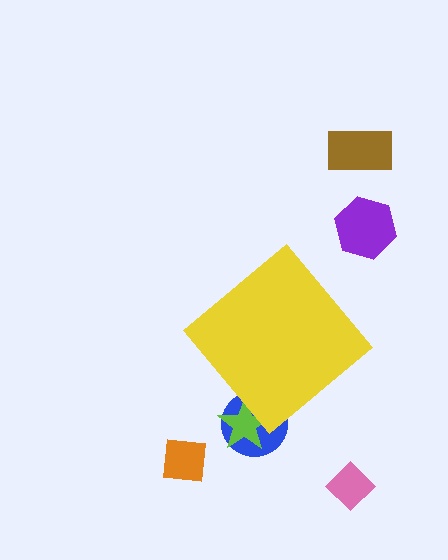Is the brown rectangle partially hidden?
No, the brown rectangle is fully visible.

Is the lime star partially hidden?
Yes, the lime star is partially hidden behind the yellow diamond.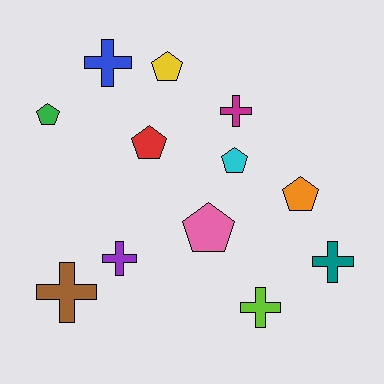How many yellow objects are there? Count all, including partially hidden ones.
There is 1 yellow object.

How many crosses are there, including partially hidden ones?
There are 6 crosses.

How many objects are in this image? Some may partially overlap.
There are 12 objects.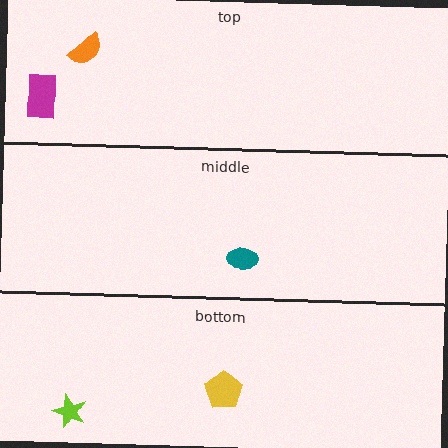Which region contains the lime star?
The bottom region.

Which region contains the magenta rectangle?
The top region.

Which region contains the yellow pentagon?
The bottom region.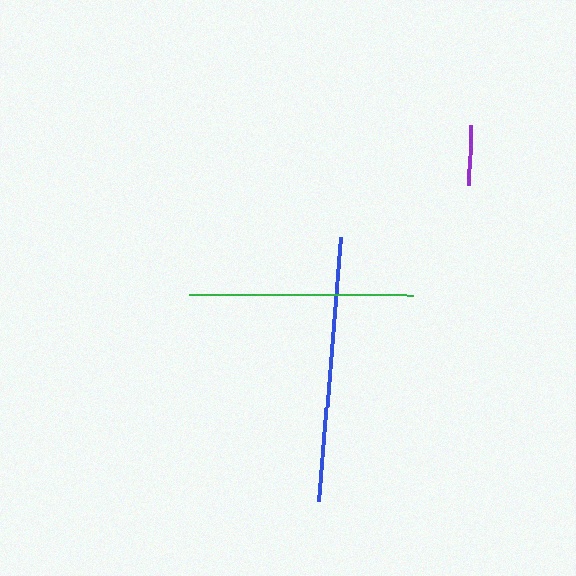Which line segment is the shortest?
The purple line is the shortest at approximately 60 pixels.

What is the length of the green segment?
The green segment is approximately 224 pixels long.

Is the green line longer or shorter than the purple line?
The green line is longer than the purple line.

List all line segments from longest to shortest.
From longest to shortest: blue, green, purple.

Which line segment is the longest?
The blue line is the longest at approximately 264 pixels.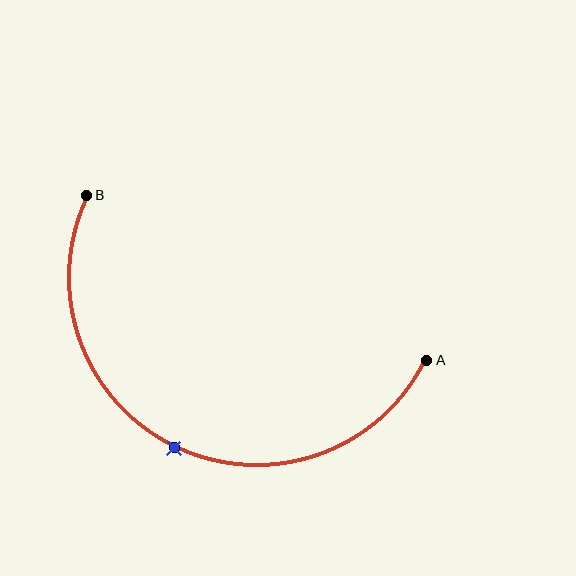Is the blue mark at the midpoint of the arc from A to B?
Yes. The blue mark lies on the arc at equal arc-length from both A and B — it is the arc midpoint.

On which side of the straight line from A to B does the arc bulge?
The arc bulges below the straight line connecting A and B.